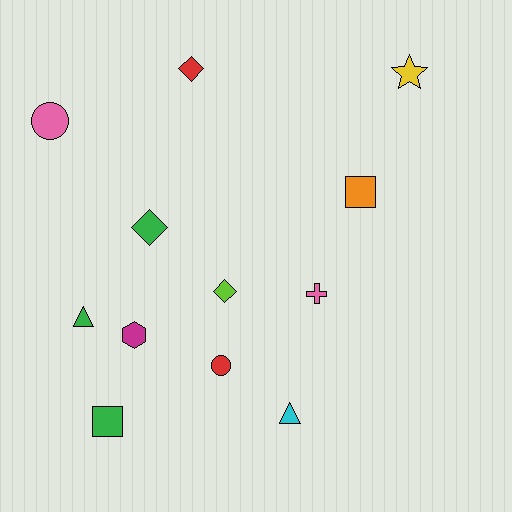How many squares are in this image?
There are 2 squares.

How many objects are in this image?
There are 12 objects.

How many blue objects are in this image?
There are no blue objects.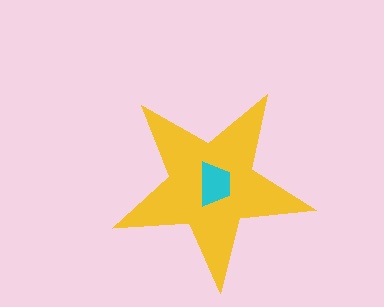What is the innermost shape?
The cyan trapezoid.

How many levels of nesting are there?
2.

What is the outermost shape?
The yellow star.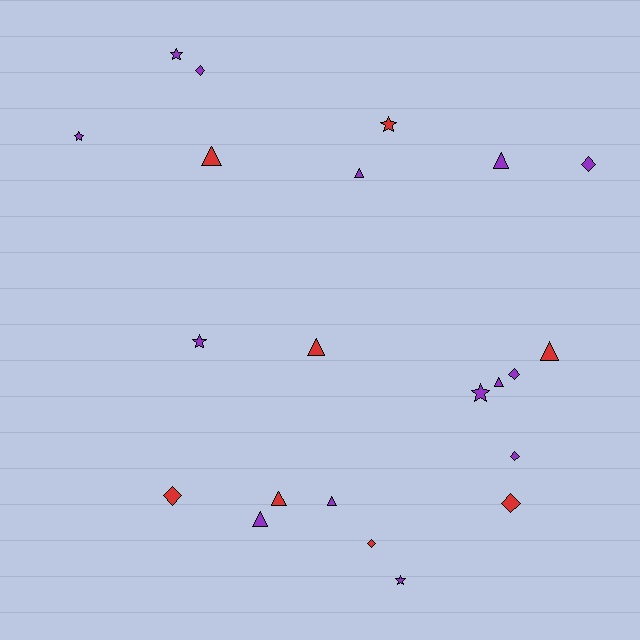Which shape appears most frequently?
Triangle, with 9 objects.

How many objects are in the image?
There are 22 objects.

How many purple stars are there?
There are 5 purple stars.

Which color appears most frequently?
Purple, with 14 objects.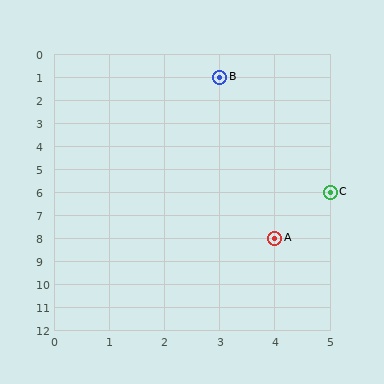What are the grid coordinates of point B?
Point B is at grid coordinates (3, 1).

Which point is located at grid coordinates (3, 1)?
Point B is at (3, 1).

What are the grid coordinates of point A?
Point A is at grid coordinates (4, 8).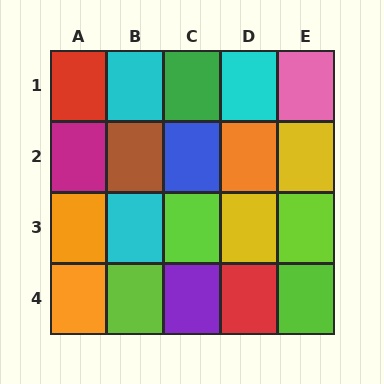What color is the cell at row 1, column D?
Cyan.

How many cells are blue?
1 cell is blue.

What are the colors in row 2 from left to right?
Magenta, brown, blue, orange, yellow.